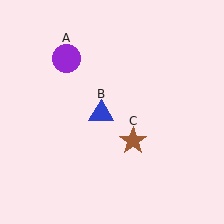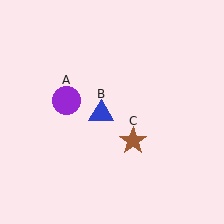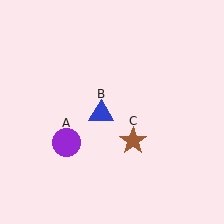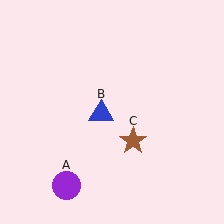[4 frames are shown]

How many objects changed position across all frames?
1 object changed position: purple circle (object A).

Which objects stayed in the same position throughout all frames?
Blue triangle (object B) and brown star (object C) remained stationary.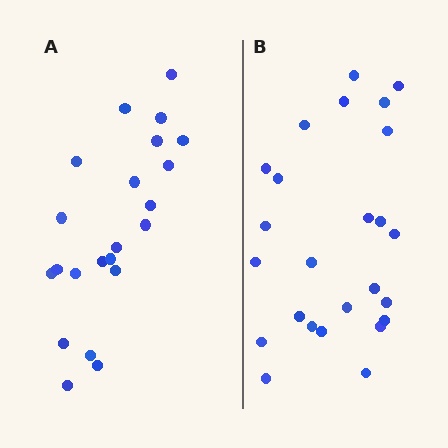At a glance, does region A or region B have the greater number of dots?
Region B (the right region) has more dots.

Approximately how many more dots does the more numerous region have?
Region B has just a few more — roughly 2 or 3 more dots than region A.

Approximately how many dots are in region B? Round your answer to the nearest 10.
About 20 dots. (The exact count is 25, which rounds to 20.)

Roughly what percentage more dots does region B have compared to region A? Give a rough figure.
About 15% more.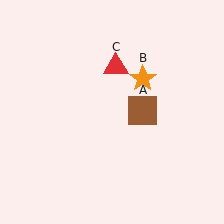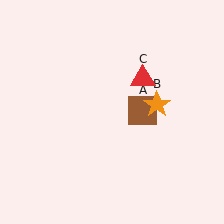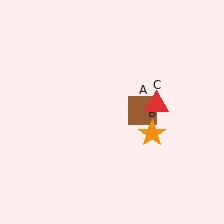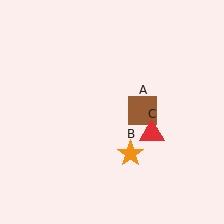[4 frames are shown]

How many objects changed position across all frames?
2 objects changed position: orange star (object B), red triangle (object C).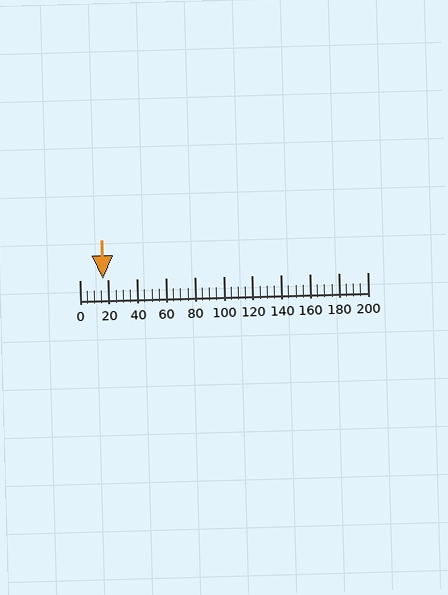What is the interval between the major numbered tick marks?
The major tick marks are spaced 20 units apart.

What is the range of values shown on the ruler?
The ruler shows values from 0 to 200.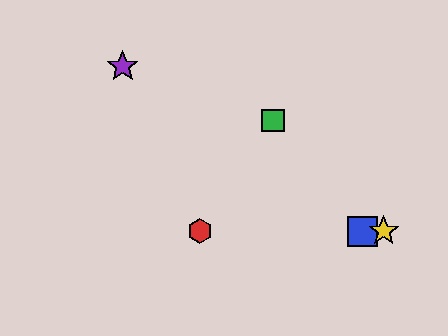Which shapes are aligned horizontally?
The red hexagon, the blue square, the yellow star are aligned horizontally.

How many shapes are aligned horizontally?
3 shapes (the red hexagon, the blue square, the yellow star) are aligned horizontally.